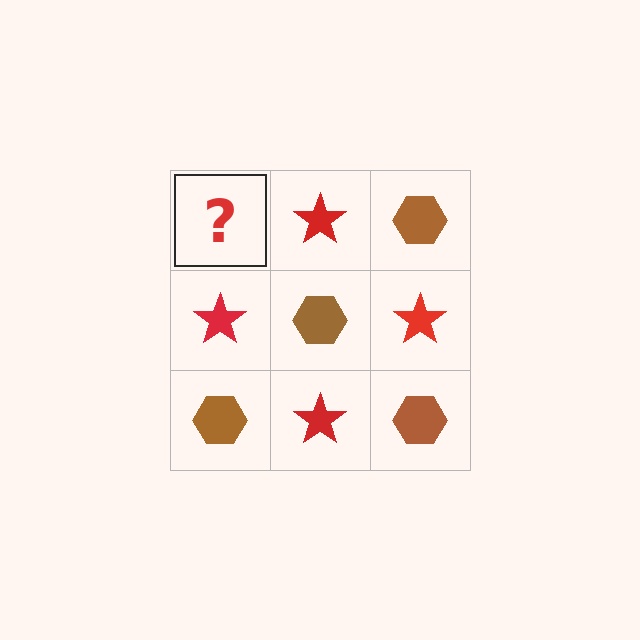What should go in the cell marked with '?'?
The missing cell should contain a brown hexagon.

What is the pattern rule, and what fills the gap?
The rule is that it alternates brown hexagon and red star in a checkerboard pattern. The gap should be filled with a brown hexagon.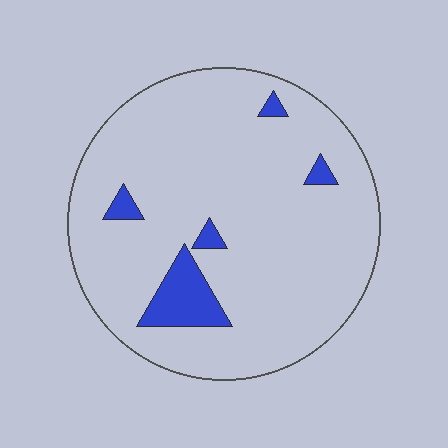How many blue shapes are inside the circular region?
5.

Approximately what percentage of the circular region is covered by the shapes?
Approximately 10%.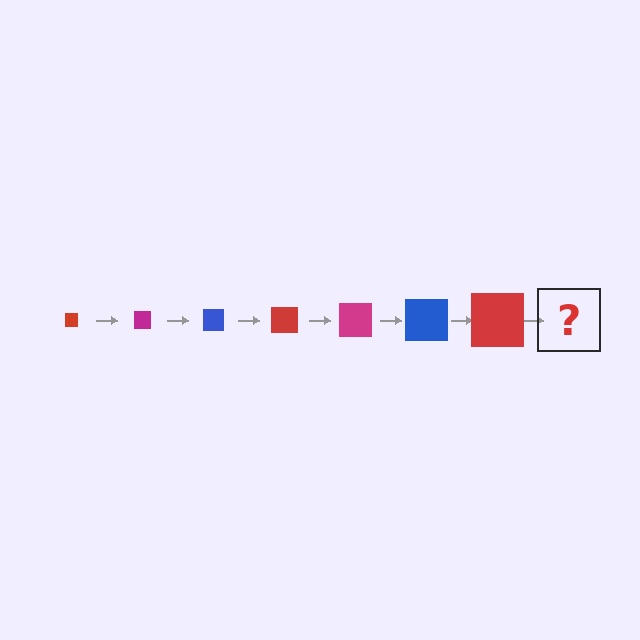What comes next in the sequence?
The next element should be a magenta square, larger than the previous one.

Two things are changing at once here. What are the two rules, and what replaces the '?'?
The two rules are that the square grows larger each step and the color cycles through red, magenta, and blue. The '?' should be a magenta square, larger than the previous one.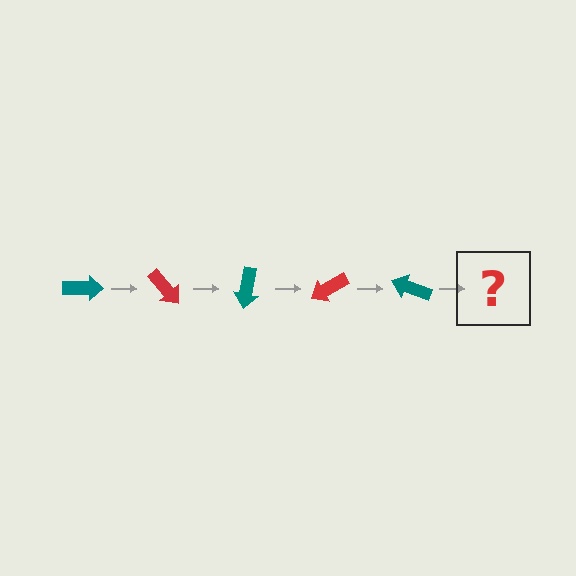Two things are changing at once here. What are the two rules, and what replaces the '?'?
The two rules are that it rotates 50 degrees each step and the color cycles through teal and red. The '?' should be a red arrow, rotated 250 degrees from the start.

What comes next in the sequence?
The next element should be a red arrow, rotated 250 degrees from the start.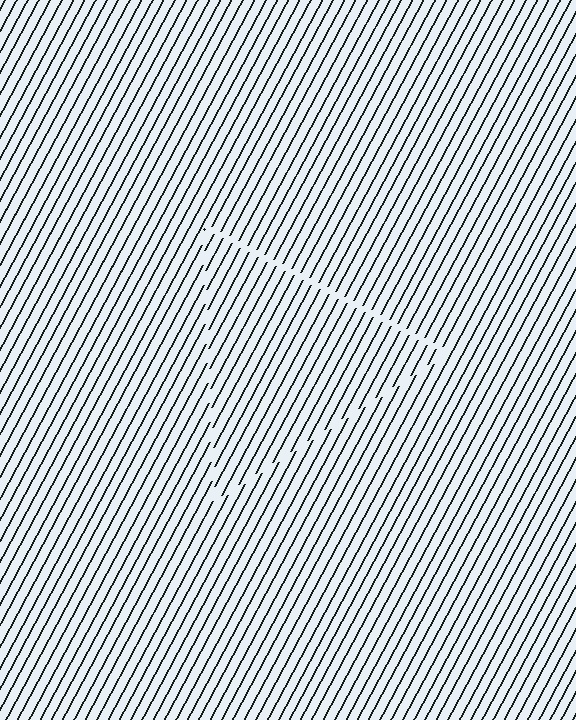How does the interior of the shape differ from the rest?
The interior of the shape contains the same grating, shifted by half a period — the contour is defined by the phase discontinuity where line-ends from the inner and outer gratings abut.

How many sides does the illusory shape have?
3 sides — the line-ends trace a triangle.